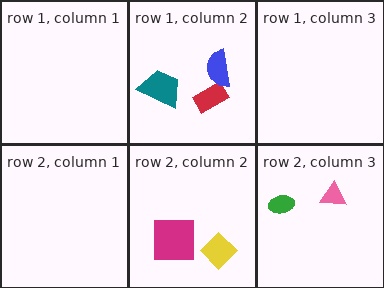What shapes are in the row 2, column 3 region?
The green ellipse, the pink triangle.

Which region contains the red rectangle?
The row 1, column 2 region.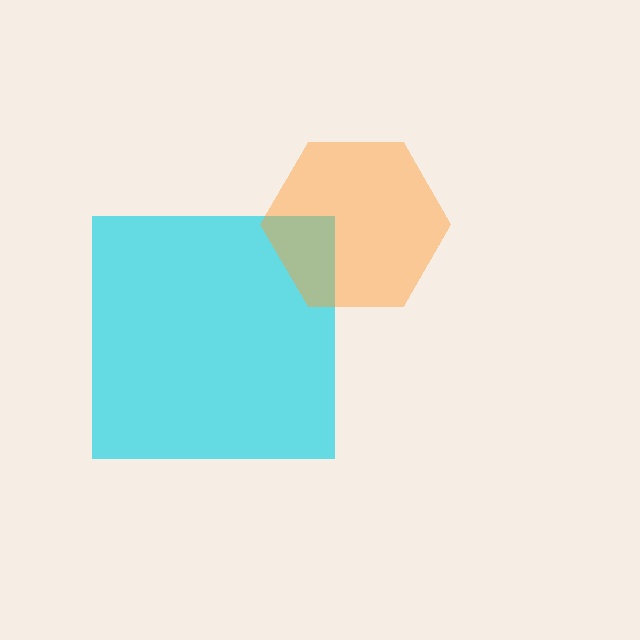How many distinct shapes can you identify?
There are 2 distinct shapes: a cyan square, an orange hexagon.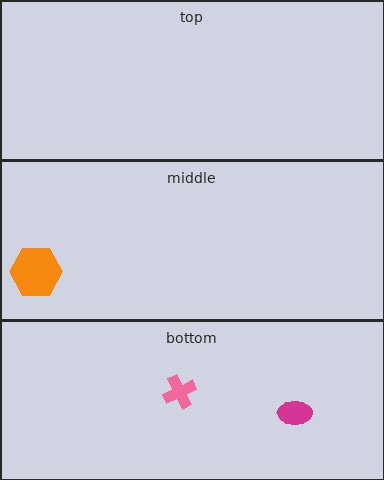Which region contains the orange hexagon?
The middle region.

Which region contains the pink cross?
The bottom region.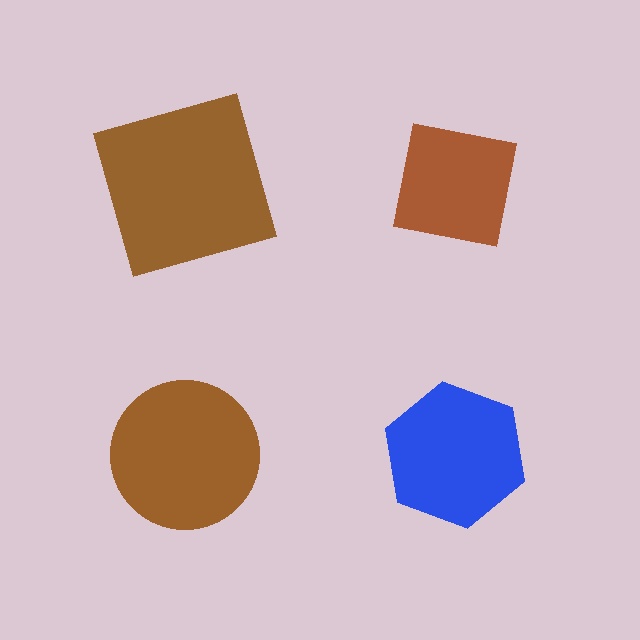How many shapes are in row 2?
2 shapes.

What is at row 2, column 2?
A blue hexagon.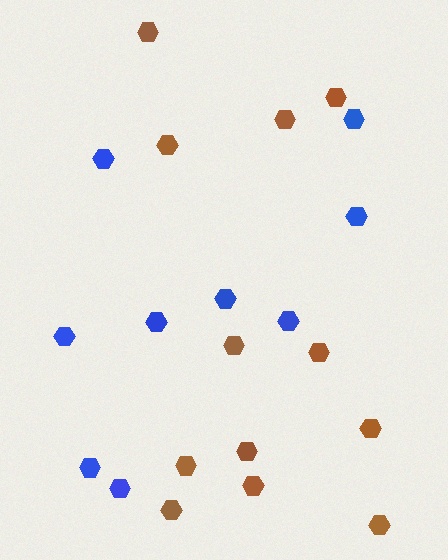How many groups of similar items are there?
There are 2 groups: one group of blue hexagons (9) and one group of brown hexagons (12).